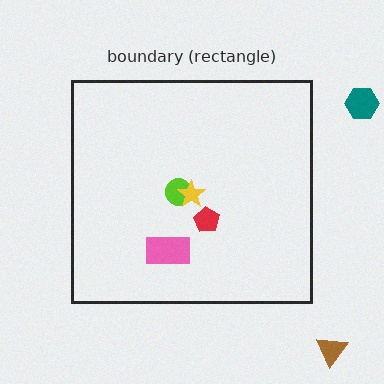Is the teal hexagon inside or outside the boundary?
Outside.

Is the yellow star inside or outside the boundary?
Inside.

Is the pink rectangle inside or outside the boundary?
Inside.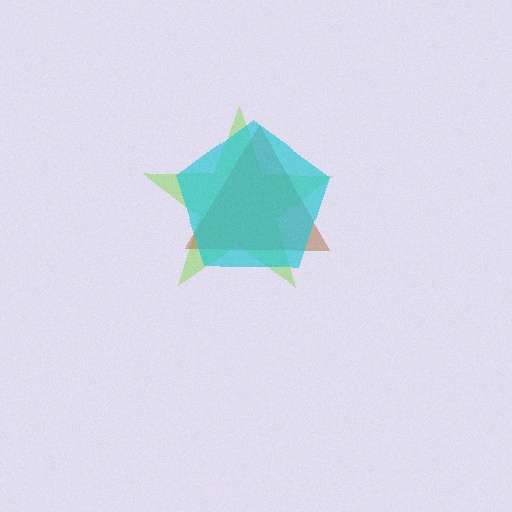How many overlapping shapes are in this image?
There are 3 overlapping shapes in the image.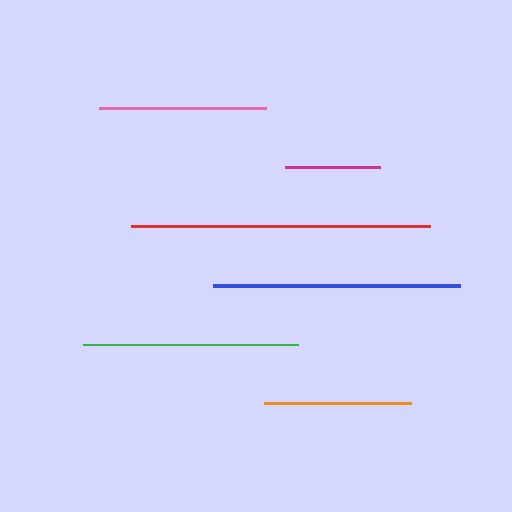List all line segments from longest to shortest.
From longest to shortest: red, blue, green, pink, orange, magenta.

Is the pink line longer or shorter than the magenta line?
The pink line is longer than the magenta line.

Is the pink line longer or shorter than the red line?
The red line is longer than the pink line.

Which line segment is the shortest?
The magenta line is the shortest at approximately 95 pixels.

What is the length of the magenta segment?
The magenta segment is approximately 95 pixels long.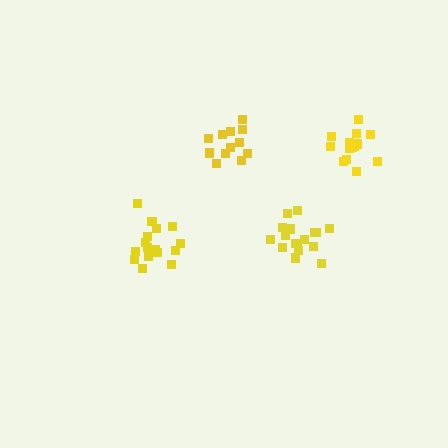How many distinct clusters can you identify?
There are 4 distinct clusters.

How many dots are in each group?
Group 1: 17 dots, Group 2: 12 dots, Group 3: 16 dots, Group 4: 16 dots (61 total).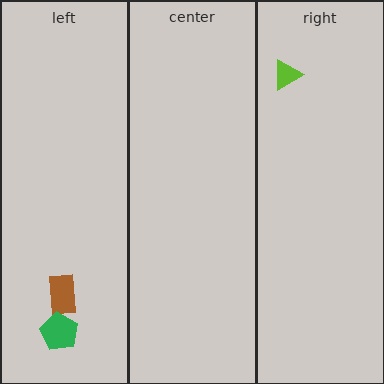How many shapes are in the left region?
2.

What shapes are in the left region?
The brown rectangle, the green pentagon.